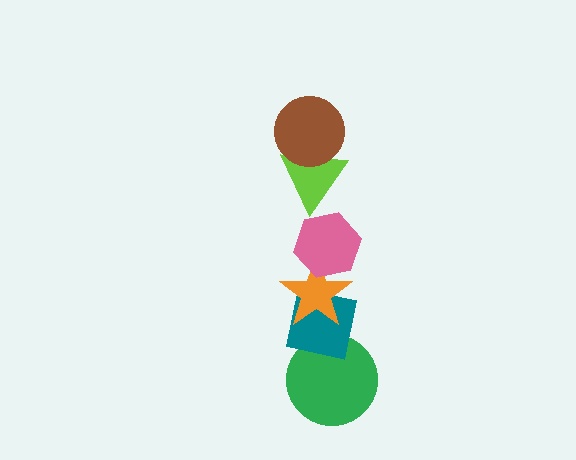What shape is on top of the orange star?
The pink hexagon is on top of the orange star.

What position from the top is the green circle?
The green circle is 6th from the top.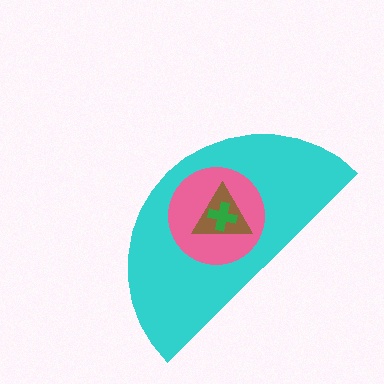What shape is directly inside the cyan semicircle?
The pink circle.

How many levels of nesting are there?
4.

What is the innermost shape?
The green cross.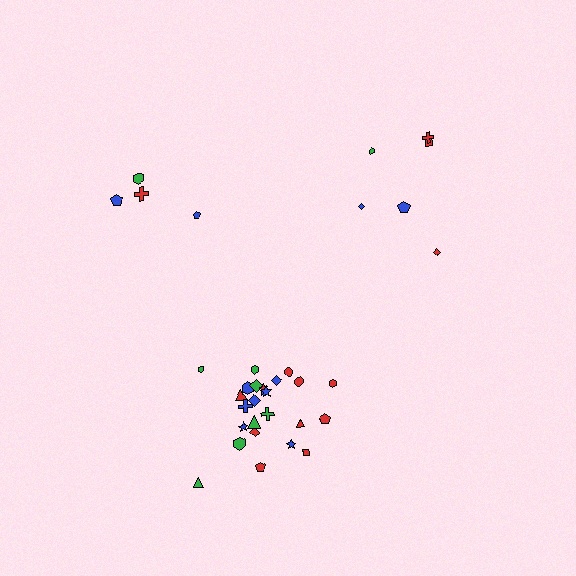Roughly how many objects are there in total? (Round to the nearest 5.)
Roughly 35 objects in total.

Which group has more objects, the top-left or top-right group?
The top-right group.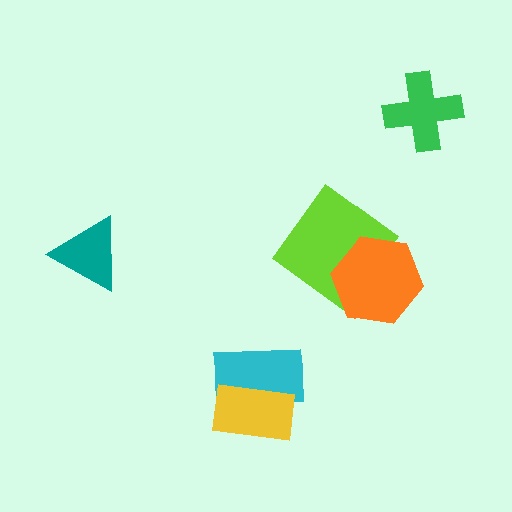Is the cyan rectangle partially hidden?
Yes, it is partially covered by another shape.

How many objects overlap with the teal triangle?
0 objects overlap with the teal triangle.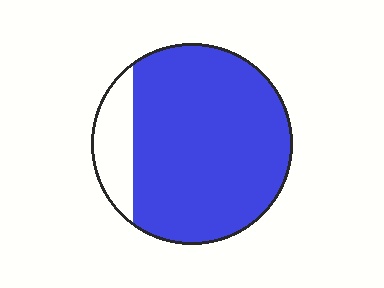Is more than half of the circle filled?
Yes.